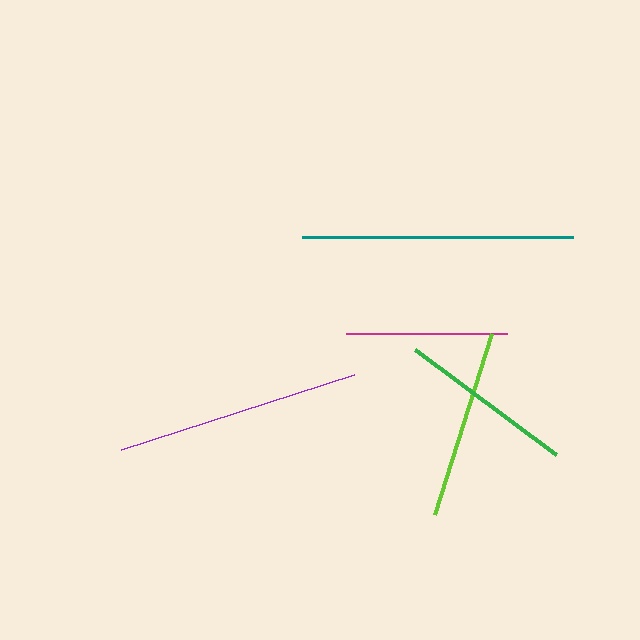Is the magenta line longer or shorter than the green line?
The green line is longer than the magenta line.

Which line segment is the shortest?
The magenta line is the shortest at approximately 161 pixels.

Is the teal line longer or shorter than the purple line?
The teal line is longer than the purple line.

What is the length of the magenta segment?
The magenta segment is approximately 161 pixels long.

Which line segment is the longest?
The teal line is the longest at approximately 271 pixels.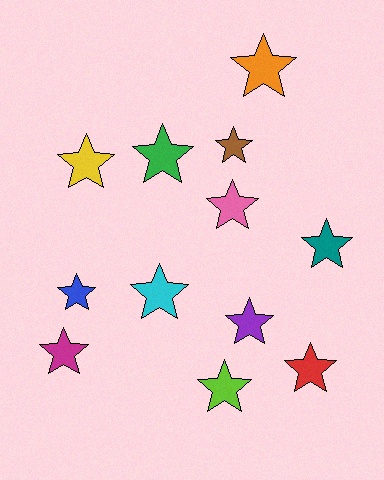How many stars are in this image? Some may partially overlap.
There are 12 stars.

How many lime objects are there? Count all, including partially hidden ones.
There is 1 lime object.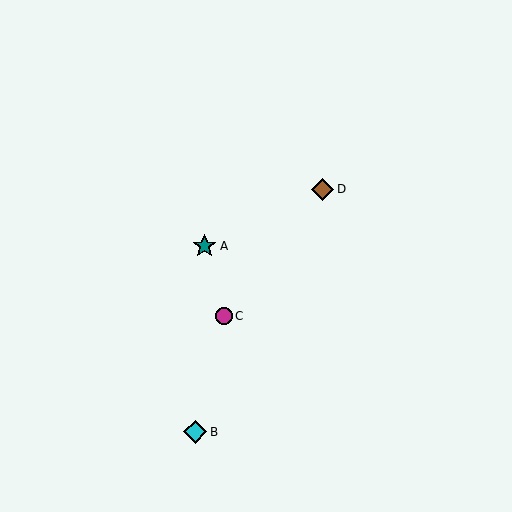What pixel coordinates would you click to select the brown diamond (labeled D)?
Click at (323, 189) to select the brown diamond D.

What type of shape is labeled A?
Shape A is a teal star.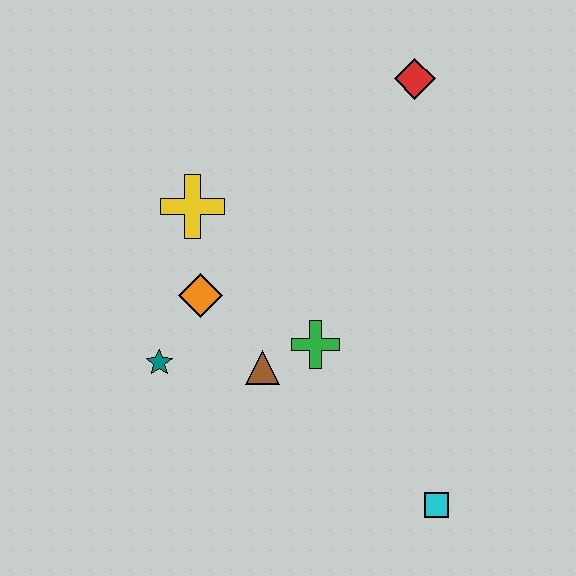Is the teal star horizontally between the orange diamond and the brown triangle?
No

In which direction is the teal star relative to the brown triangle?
The teal star is to the left of the brown triangle.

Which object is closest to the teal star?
The orange diamond is closest to the teal star.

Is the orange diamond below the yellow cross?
Yes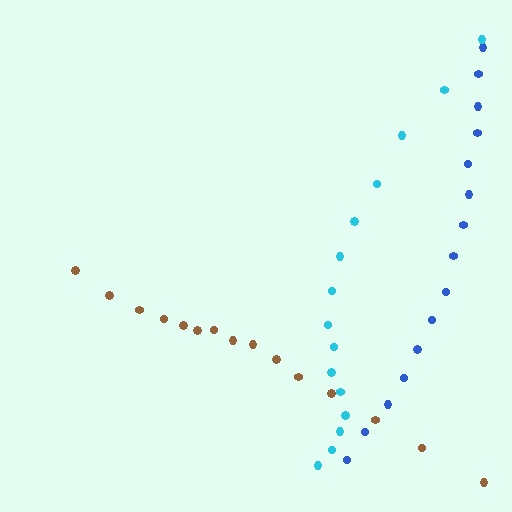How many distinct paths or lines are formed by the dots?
There are 3 distinct paths.